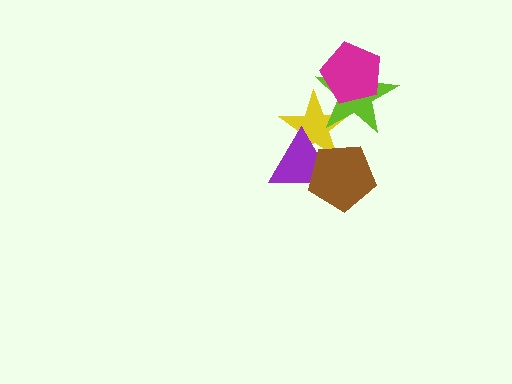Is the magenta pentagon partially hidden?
No, no other shape covers it.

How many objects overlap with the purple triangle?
2 objects overlap with the purple triangle.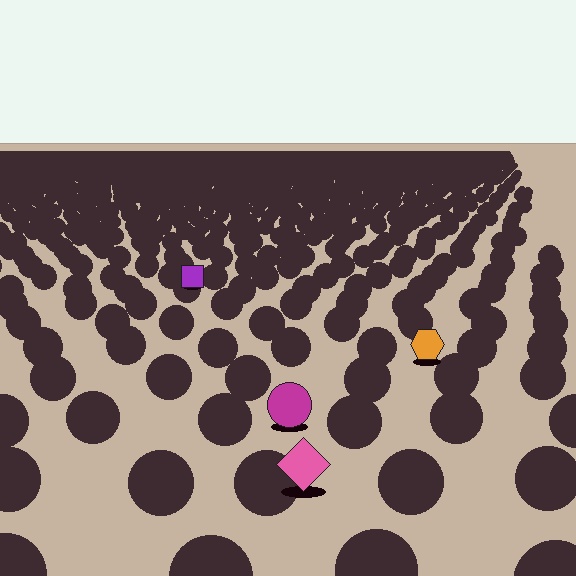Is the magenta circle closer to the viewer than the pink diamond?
No. The pink diamond is closer — you can tell from the texture gradient: the ground texture is coarser near it.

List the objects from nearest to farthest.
From nearest to farthest: the pink diamond, the magenta circle, the orange hexagon, the purple square.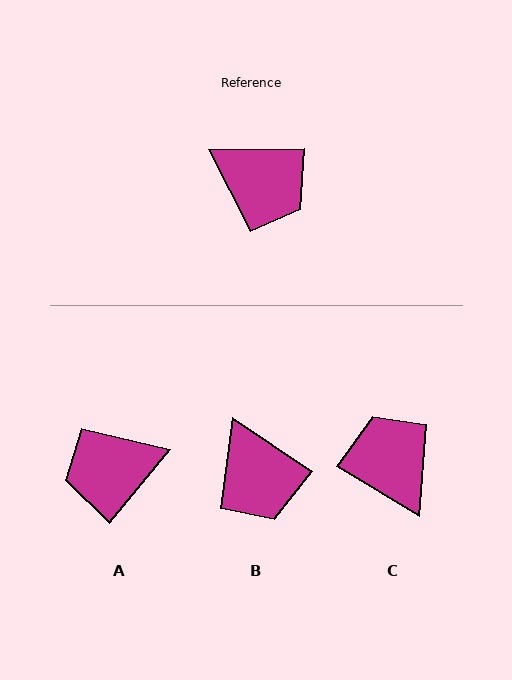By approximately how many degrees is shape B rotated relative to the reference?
Approximately 35 degrees clockwise.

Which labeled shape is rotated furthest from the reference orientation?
C, about 148 degrees away.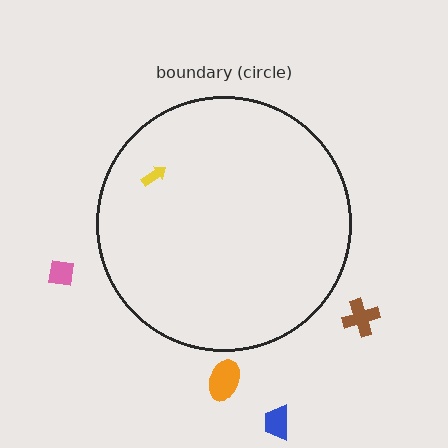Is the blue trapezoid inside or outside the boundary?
Outside.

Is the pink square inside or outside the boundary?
Outside.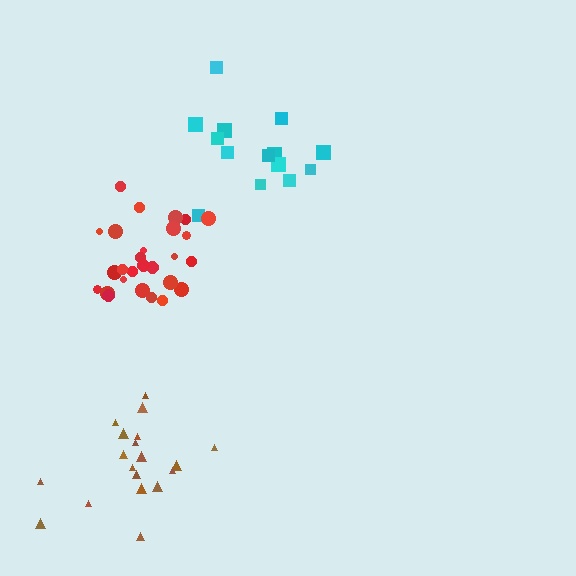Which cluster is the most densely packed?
Red.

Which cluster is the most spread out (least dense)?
Brown.